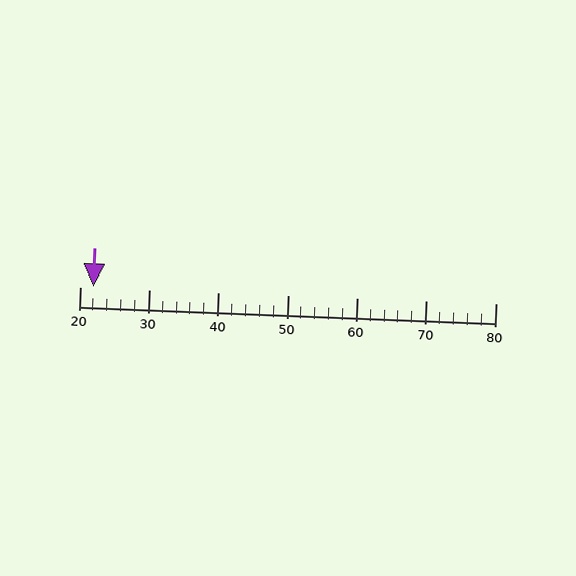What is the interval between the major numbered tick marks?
The major tick marks are spaced 10 units apart.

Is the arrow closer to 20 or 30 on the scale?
The arrow is closer to 20.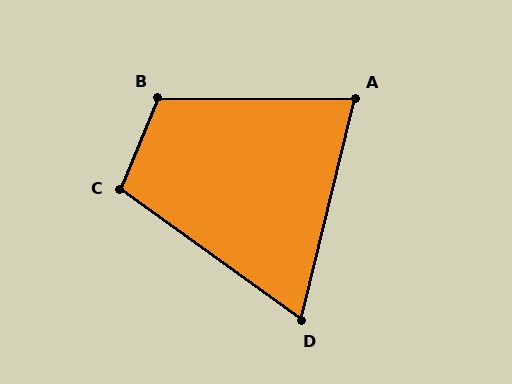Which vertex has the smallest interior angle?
D, at approximately 68 degrees.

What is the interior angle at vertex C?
Approximately 103 degrees (obtuse).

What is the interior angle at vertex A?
Approximately 77 degrees (acute).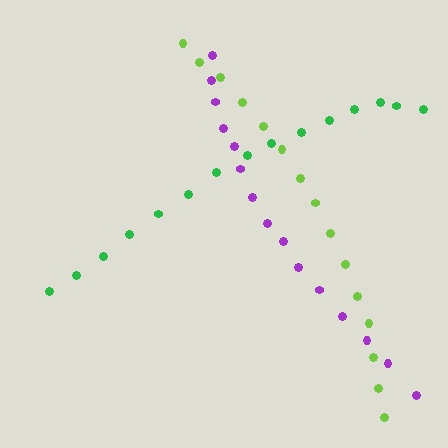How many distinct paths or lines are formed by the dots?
There are 3 distinct paths.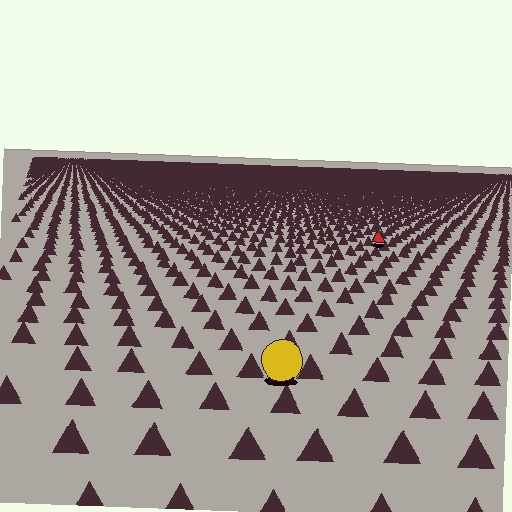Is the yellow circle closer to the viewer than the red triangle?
Yes. The yellow circle is closer — you can tell from the texture gradient: the ground texture is coarser near it.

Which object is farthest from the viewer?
The red triangle is farthest from the viewer. It appears smaller and the ground texture around it is denser.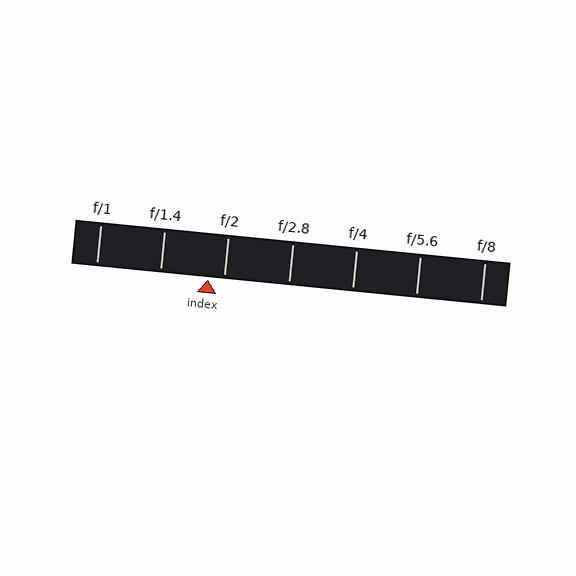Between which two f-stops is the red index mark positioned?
The index mark is between f/1.4 and f/2.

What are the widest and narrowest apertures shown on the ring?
The widest aperture shown is f/1 and the narrowest is f/8.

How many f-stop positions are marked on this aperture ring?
There are 7 f-stop positions marked.